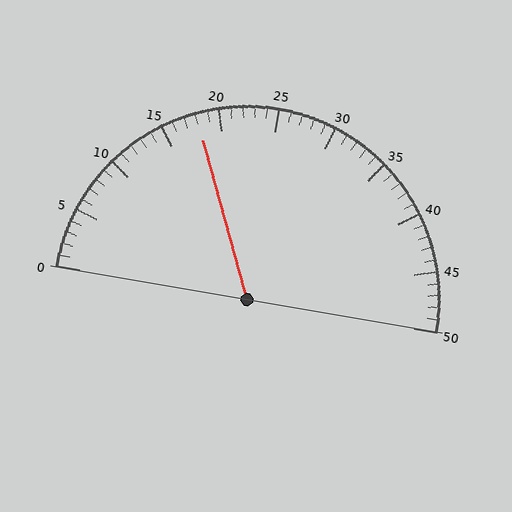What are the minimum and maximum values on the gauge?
The gauge ranges from 0 to 50.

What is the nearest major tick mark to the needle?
The nearest major tick mark is 20.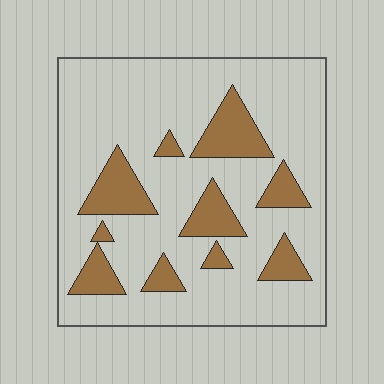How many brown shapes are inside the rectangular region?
10.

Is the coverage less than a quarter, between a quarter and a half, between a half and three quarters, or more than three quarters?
Less than a quarter.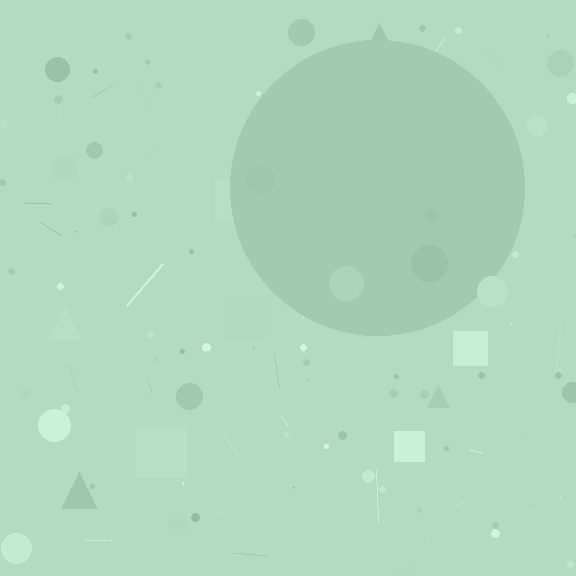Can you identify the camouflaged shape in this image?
The camouflaged shape is a circle.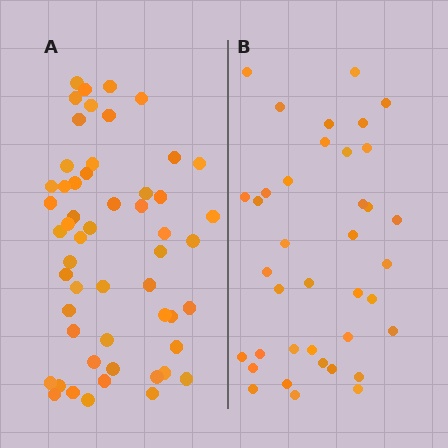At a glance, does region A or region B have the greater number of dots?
Region A (the left region) has more dots.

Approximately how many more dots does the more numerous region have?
Region A has approximately 15 more dots than region B.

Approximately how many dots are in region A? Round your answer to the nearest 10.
About 50 dots. (The exact count is 54, which rounds to 50.)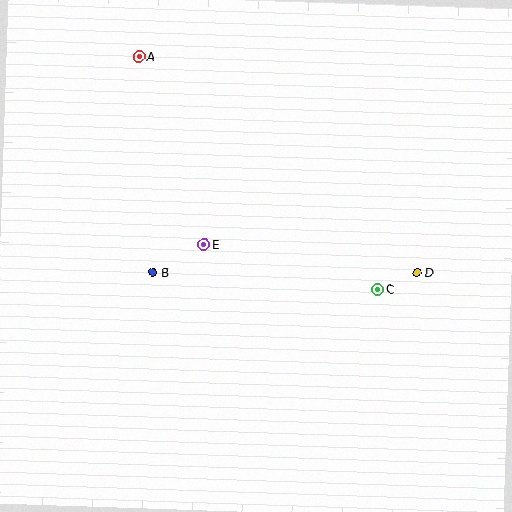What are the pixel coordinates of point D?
Point D is at (417, 273).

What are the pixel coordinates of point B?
Point B is at (153, 273).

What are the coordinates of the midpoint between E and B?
The midpoint between E and B is at (178, 259).